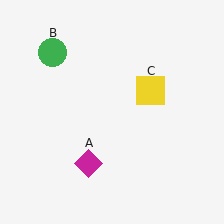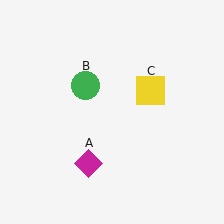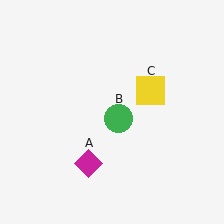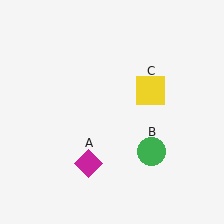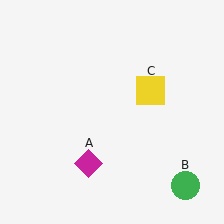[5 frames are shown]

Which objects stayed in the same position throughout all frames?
Magenta diamond (object A) and yellow square (object C) remained stationary.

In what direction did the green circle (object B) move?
The green circle (object B) moved down and to the right.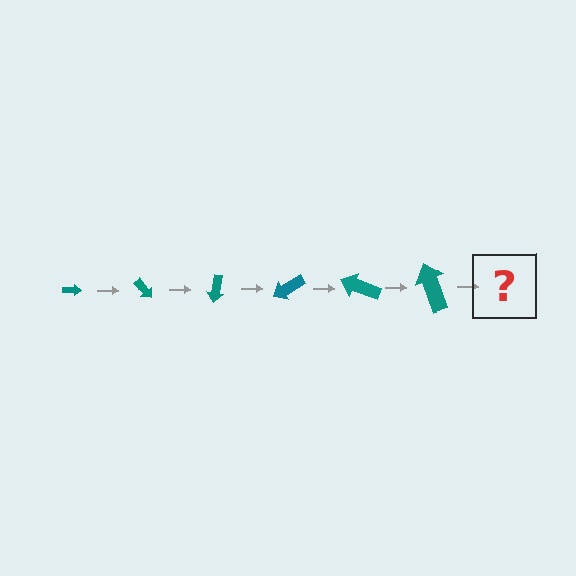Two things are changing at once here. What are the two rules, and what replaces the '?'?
The two rules are that the arrow grows larger each step and it rotates 50 degrees each step. The '?' should be an arrow, larger than the previous one and rotated 300 degrees from the start.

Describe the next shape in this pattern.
It should be an arrow, larger than the previous one and rotated 300 degrees from the start.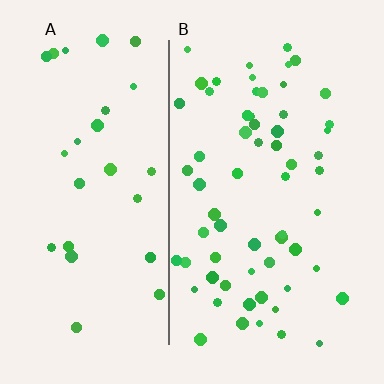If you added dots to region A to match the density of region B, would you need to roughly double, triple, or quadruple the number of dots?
Approximately double.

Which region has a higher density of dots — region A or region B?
B (the right).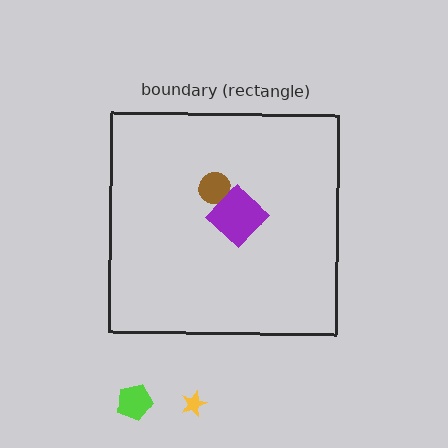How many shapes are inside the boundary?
2 inside, 2 outside.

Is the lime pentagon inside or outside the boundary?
Outside.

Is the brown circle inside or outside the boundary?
Inside.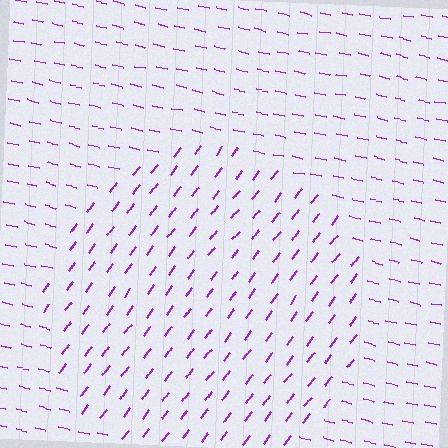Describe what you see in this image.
The image is filled with small purple line segments. A circle region in the image has lines oriented differently from the surrounding lines, creating a visible texture boundary.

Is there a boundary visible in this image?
Yes, there is a texture boundary formed by a change in line orientation.